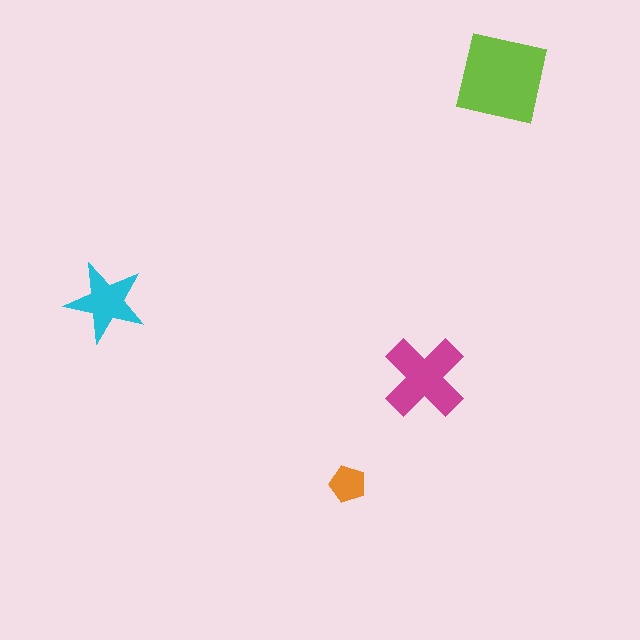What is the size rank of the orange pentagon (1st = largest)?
4th.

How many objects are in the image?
There are 4 objects in the image.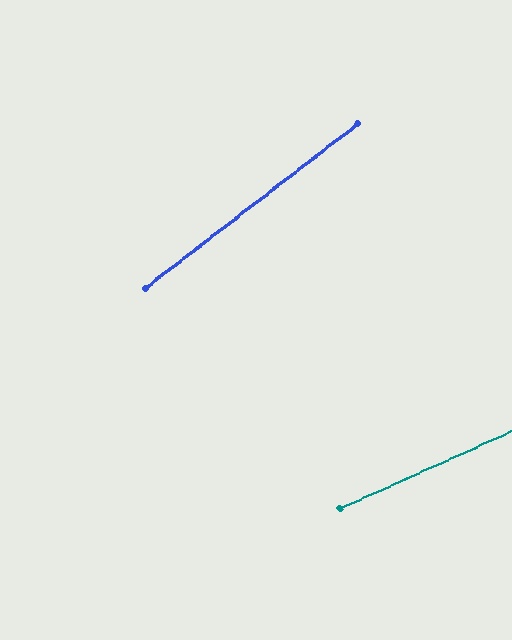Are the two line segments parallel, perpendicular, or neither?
Neither parallel nor perpendicular — they differ by about 14°.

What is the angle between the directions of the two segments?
Approximately 14 degrees.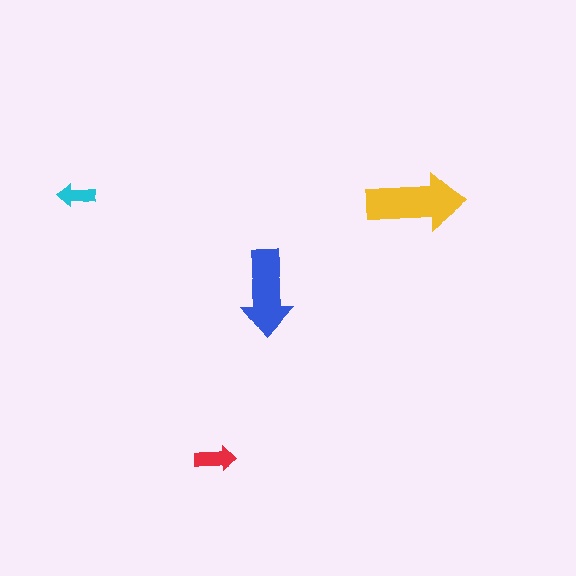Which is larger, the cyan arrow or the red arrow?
The red one.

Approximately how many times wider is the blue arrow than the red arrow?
About 2 times wider.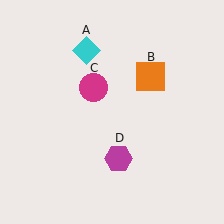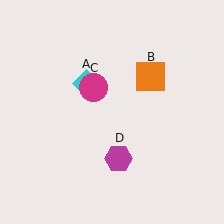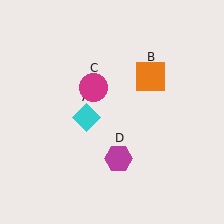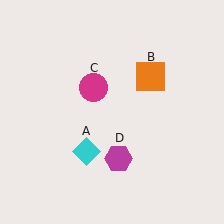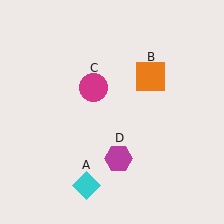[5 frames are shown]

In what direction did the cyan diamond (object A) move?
The cyan diamond (object A) moved down.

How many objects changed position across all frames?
1 object changed position: cyan diamond (object A).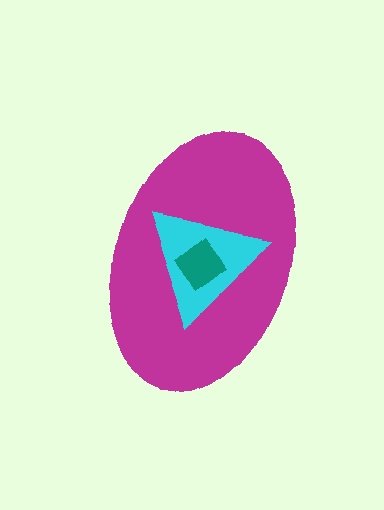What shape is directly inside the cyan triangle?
The teal diamond.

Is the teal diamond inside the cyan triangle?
Yes.